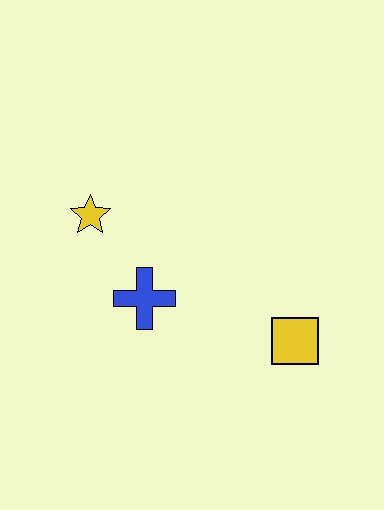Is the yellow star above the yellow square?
Yes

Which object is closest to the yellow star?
The blue cross is closest to the yellow star.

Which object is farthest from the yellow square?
The yellow star is farthest from the yellow square.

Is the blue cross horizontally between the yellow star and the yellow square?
Yes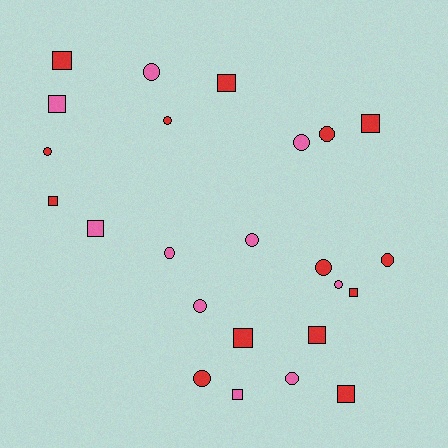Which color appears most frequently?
Red, with 14 objects.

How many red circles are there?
There are 6 red circles.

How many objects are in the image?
There are 24 objects.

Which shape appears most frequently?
Circle, with 13 objects.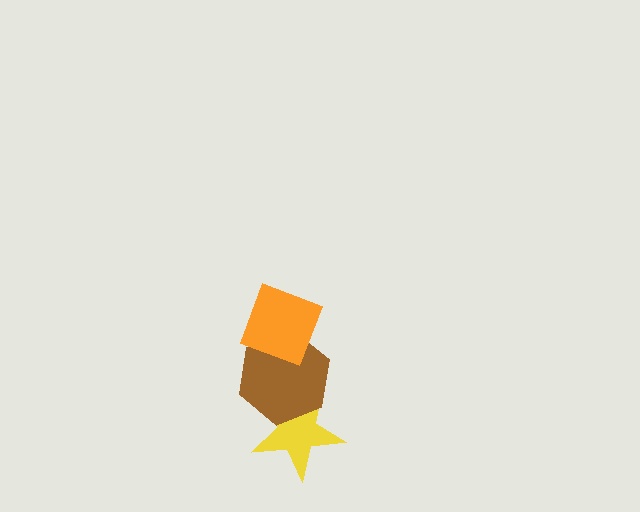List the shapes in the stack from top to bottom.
From top to bottom: the orange diamond, the brown hexagon, the yellow star.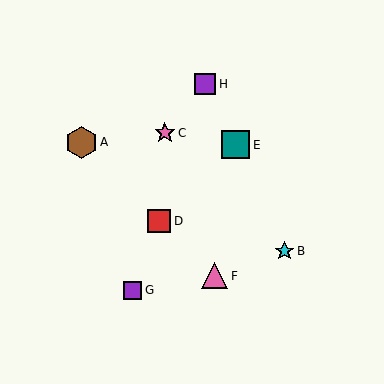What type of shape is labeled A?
Shape A is a brown hexagon.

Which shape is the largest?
The brown hexagon (labeled A) is the largest.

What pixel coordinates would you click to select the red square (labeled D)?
Click at (159, 221) to select the red square D.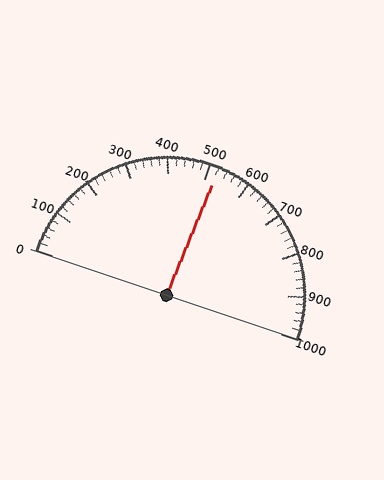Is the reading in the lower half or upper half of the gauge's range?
The reading is in the upper half of the range (0 to 1000).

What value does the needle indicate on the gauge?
The needle indicates approximately 520.